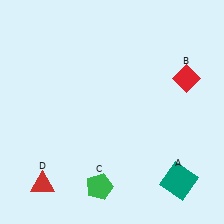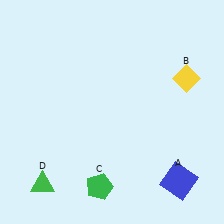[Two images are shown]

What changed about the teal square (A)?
In Image 1, A is teal. In Image 2, it changed to blue.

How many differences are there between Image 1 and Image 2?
There are 3 differences between the two images.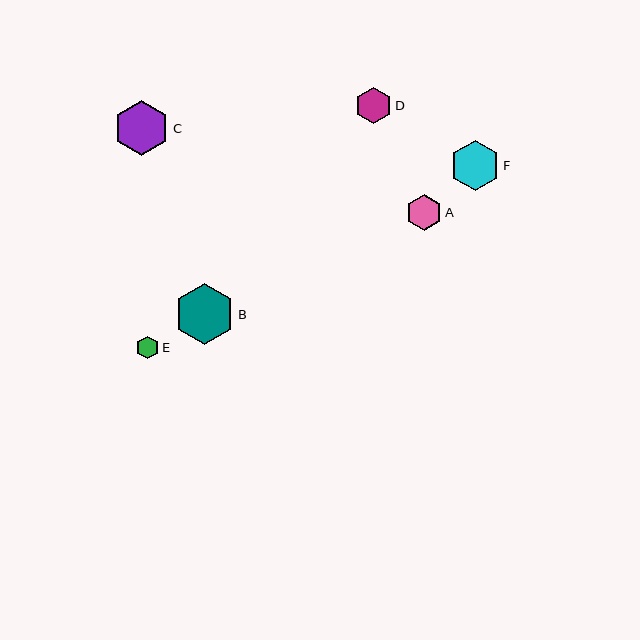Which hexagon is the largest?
Hexagon B is the largest with a size of approximately 61 pixels.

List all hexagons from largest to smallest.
From largest to smallest: B, C, F, D, A, E.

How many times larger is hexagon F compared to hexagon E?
Hexagon F is approximately 2.2 times the size of hexagon E.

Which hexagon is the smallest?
Hexagon E is the smallest with a size of approximately 23 pixels.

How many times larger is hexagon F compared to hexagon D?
Hexagon F is approximately 1.4 times the size of hexagon D.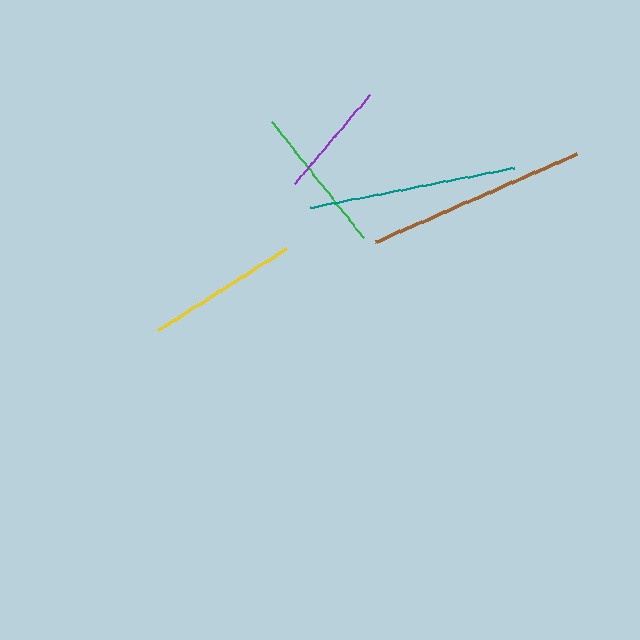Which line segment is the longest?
The brown line is the longest at approximately 220 pixels.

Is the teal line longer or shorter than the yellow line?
The teal line is longer than the yellow line.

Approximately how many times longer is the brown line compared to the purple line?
The brown line is approximately 1.9 times the length of the purple line.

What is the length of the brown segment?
The brown segment is approximately 220 pixels long.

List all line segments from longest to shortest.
From longest to shortest: brown, teal, yellow, green, purple.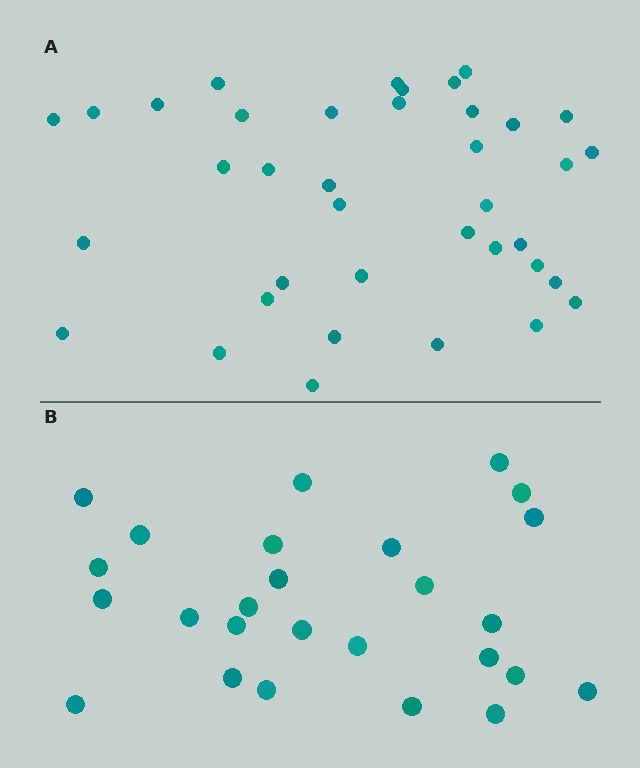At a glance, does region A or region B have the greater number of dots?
Region A (the top region) has more dots.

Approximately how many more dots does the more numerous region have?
Region A has roughly 12 or so more dots than region B.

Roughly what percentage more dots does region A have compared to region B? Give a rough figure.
About 45% more.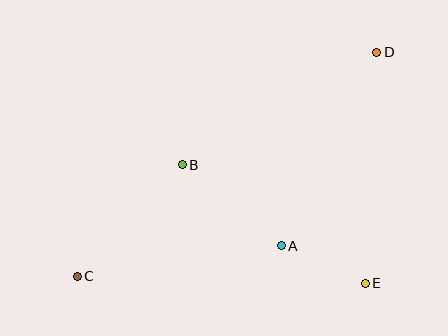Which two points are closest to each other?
Points A and E are closest to each other.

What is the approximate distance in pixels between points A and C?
The distance between A and C is approximately 206 pixels.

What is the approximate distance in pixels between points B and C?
The distance between B and C is approximately 153 pixels.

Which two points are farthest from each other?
Points C and D are farthest from each other.